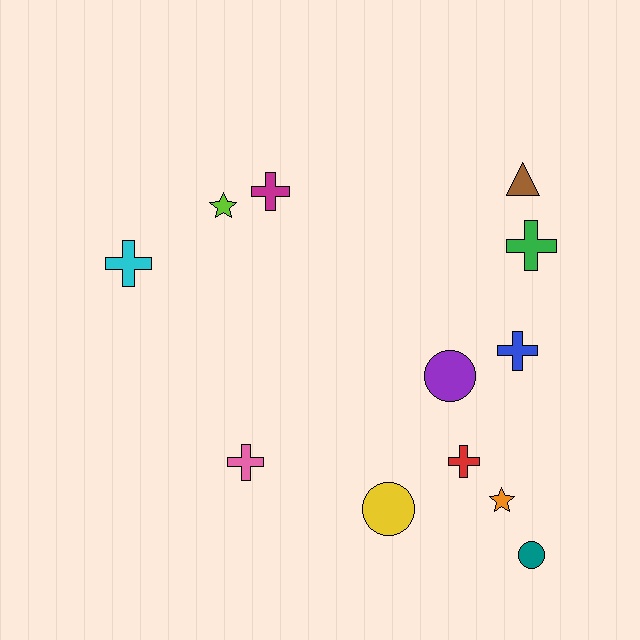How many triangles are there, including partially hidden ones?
There is 1 triangle.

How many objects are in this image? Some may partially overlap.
There are 12 objects.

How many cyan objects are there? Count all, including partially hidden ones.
There is 1 cyan object.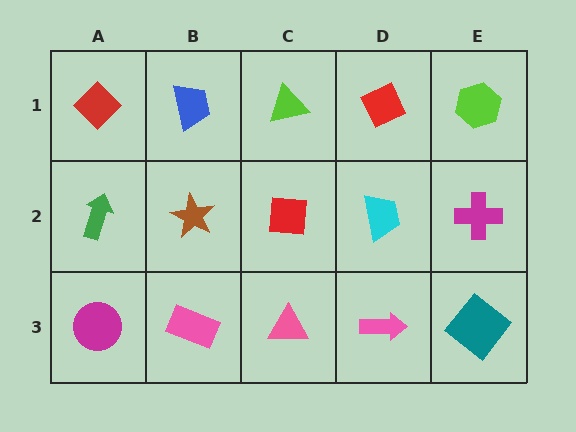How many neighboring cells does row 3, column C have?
3.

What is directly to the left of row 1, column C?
A blue trapezoid.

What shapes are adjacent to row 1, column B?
A brown star (row 2, column B), a red diamond (row 1, column A), a lime triangle (row 1, column C).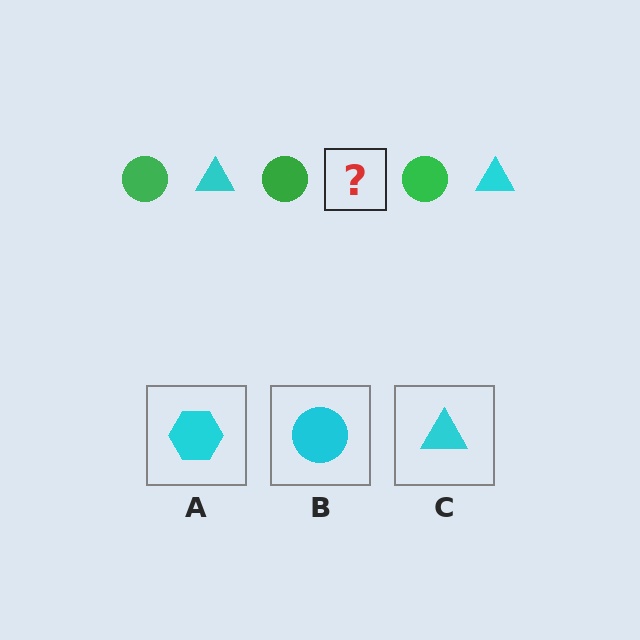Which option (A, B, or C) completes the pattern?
C.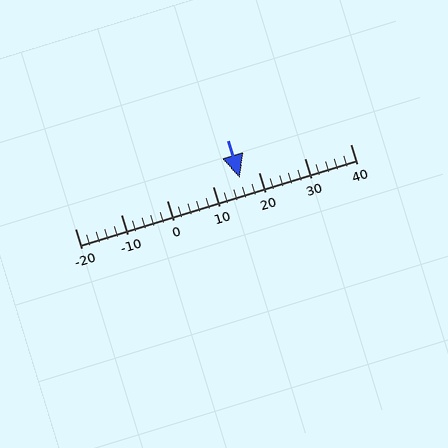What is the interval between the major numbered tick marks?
The major tick marks are spaced 10 units apart.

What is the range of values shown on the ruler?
The ruler shows values from -20 to 40.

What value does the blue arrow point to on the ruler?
The blue arrow points to approximately 16.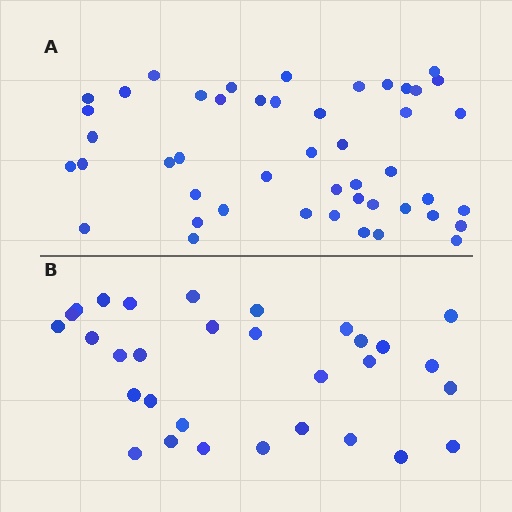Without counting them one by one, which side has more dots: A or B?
Region A (the top region) has more dots.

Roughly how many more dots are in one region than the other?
Region A has approximately 15 more dots than region B.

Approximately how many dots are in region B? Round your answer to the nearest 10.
About 30 dots. (The exact count is 31, which rounds to 30.)